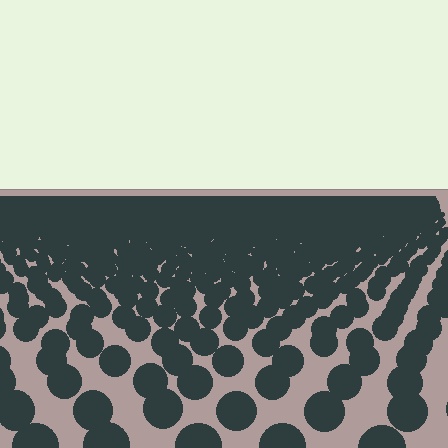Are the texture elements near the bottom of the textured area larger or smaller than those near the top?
Larger. Near the bottom, elements are closer to the viewer and appear at a bigger on-screen size.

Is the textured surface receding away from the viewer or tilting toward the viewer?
The surface is receding away from the viewer. Texture elements get smaller and denser toward the top.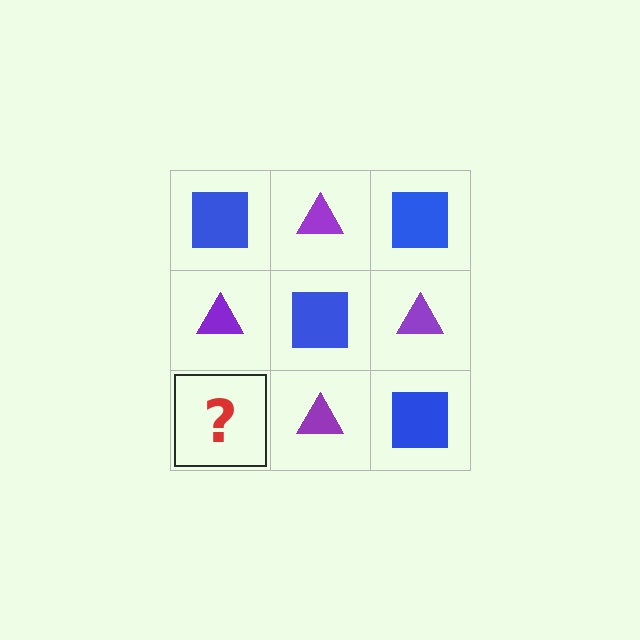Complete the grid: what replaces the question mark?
The question mark should be replaced with a blue square.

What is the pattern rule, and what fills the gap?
The rule is that it alternates blue square and purple triangle in a checkerboard pattern. The gap should be filled with a blue square.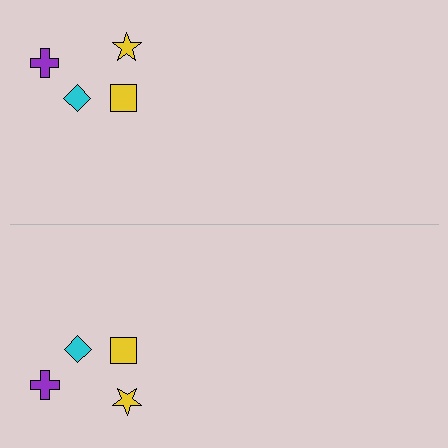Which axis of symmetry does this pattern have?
The pattern has a horizontal axis of symmetry running through the center of the image.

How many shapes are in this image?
There are 8 shapes in this image.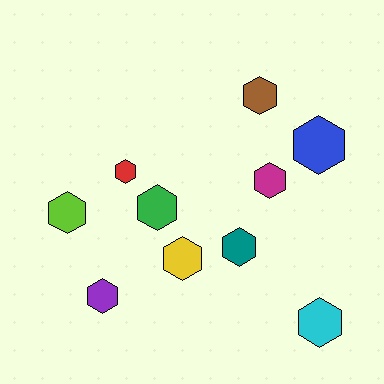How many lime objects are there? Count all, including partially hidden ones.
There is 1 lime object.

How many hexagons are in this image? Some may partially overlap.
There are 10 hexagons.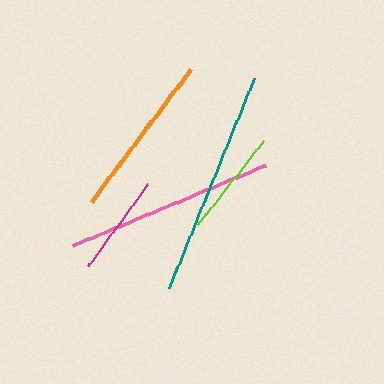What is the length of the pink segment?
The pink segment is approximately 209 pixels long.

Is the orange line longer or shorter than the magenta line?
The orange line is longer than the magenta line.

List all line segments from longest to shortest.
From longest to shortest: teal, pink, orange, lime, magenta.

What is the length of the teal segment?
The teal segment is approximately 227 pixels long.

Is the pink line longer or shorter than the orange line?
The pink line is longer than the orange line.